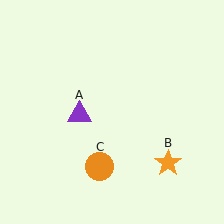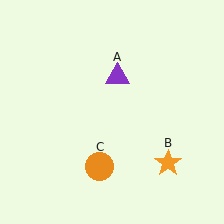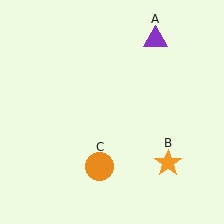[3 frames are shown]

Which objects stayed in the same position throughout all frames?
Orange star (object B) and orange circle (object C) remained stationary.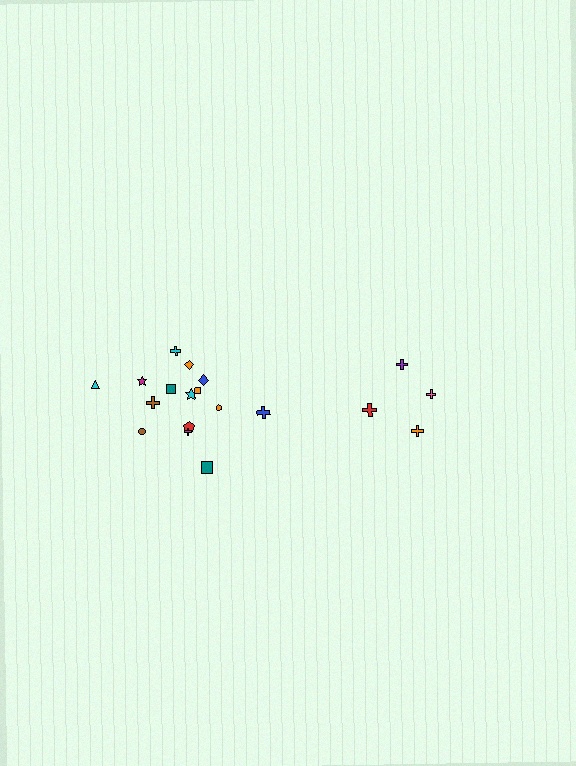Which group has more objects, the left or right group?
The left group.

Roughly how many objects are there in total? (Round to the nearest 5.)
Roughly 20 objects in total.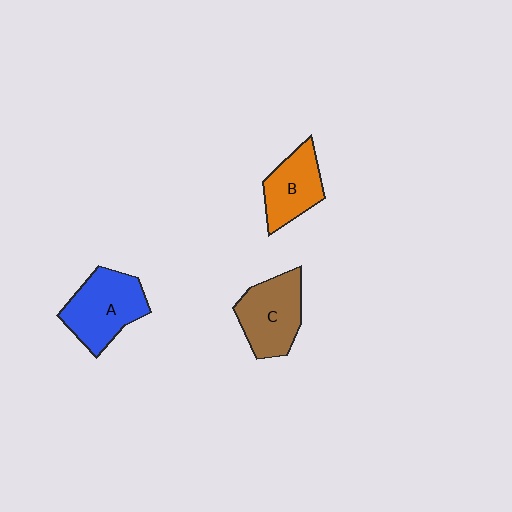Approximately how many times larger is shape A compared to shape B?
Approximately 1.3 times.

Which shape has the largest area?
Shape A (blue).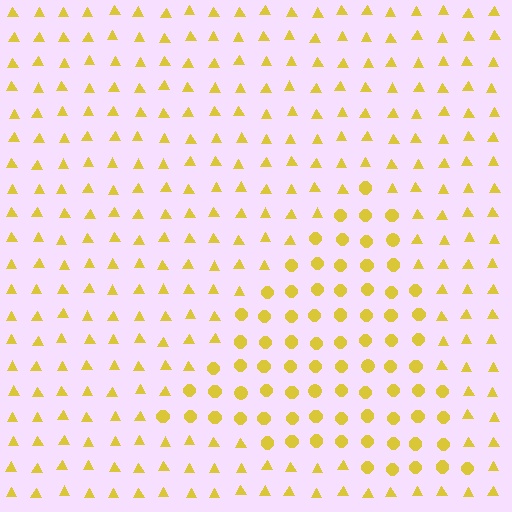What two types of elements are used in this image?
The image uses circles inside the triangle region and triangles outside it.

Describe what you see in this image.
The image is filled with small yellow elements arranged in a uniform grid. A triangle-shaped region contains circles, while the surrounding area contains triangles. The boundary is defined purely by the change in element shape.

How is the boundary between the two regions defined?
The boundary is defined by a change in element shape: circles inside vs. triangles outside. All elements share the same color and spacing.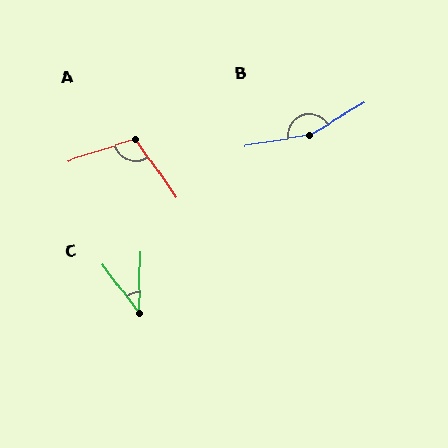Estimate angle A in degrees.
Approximately 107 degrees.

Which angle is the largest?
B, at approximately 159 degrees.